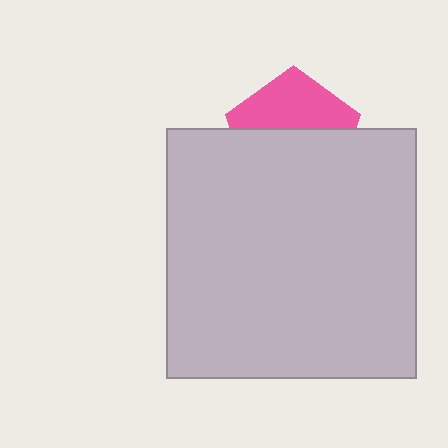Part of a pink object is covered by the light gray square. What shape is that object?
It is a pentagon.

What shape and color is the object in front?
The object in front is a light gray square.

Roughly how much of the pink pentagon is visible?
A small part of it is visible (roughly 42%).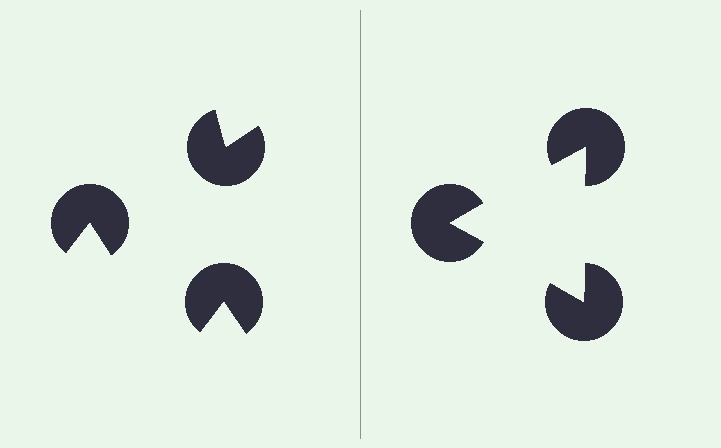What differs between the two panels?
The pac-man discs are positioned identically on both sides; only the wedge orientations differ. On the right they align to a triangle; on the left they are misaligned.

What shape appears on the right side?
An illusory triangle.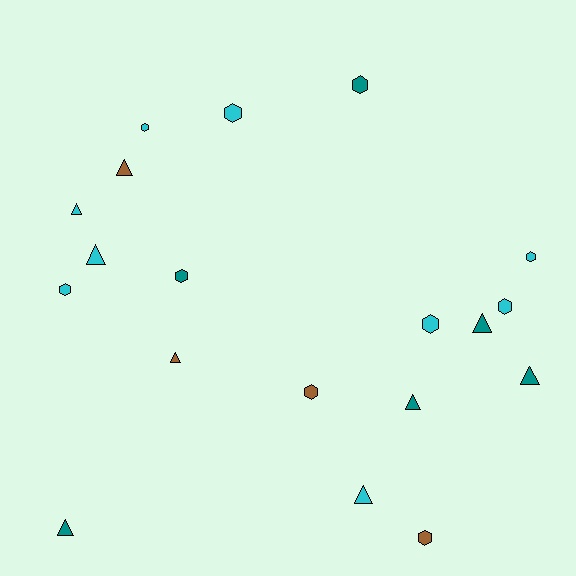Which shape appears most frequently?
Hexagon, with 10 objects.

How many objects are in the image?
There are 19 objects.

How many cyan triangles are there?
There are 3 cyan triangles.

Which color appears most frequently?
Cyan, with 9 objects.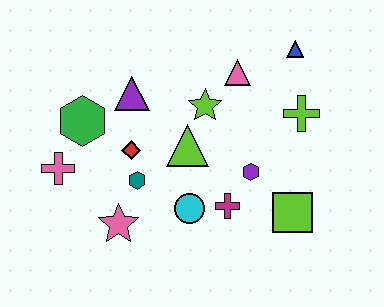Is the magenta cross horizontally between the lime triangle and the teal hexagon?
No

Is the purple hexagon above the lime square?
Yes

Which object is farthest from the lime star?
The pink cross is farthest from the lime star.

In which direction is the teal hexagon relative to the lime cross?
The teal hexagon is to the left of the lime cross.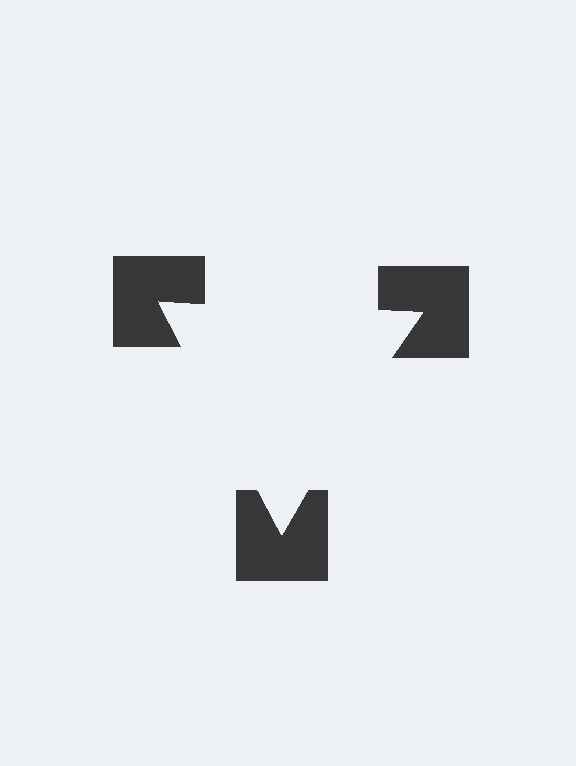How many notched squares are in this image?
There are 3 — one at each vertex of the illusory triangle.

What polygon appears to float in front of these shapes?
An illusory triangle — its edges are inferred from the aligned wedge cuts in the notched squares, not physically drawn.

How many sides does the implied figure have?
3 sides.